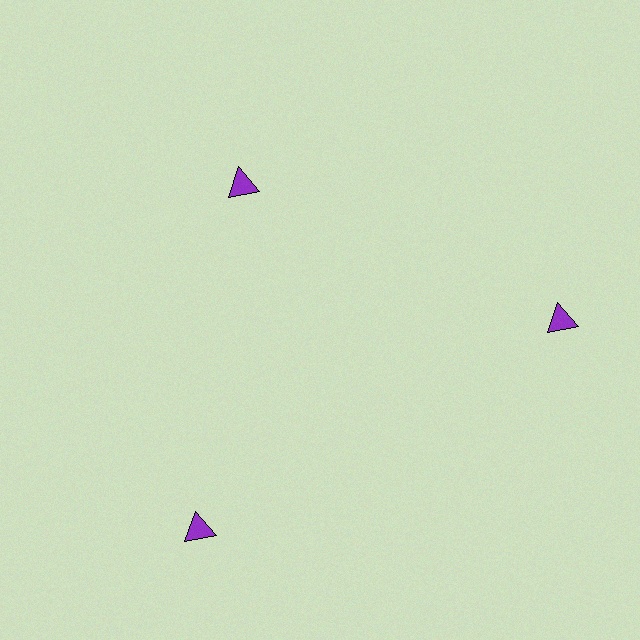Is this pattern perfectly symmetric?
No. The 3 purple triangles are arranged in a ring, but one element near the 11 o'clock position is pulled inward toward the center, breaking the 3-fold rotational symmetry.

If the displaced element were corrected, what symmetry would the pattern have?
It would have 3-fold rotational symmetry — the pattern would map onto itself every 120 degrees.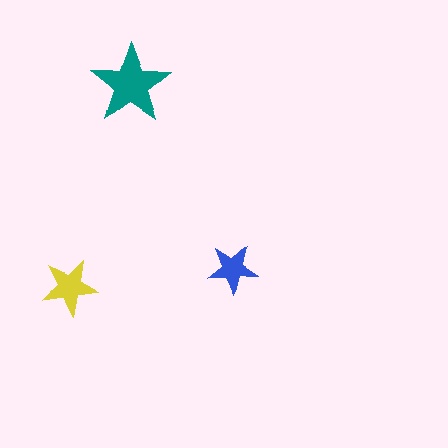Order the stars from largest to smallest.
the teal one, the yellow one, the blue one.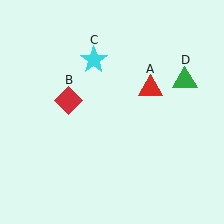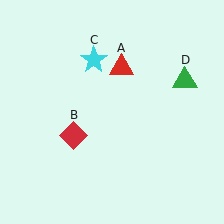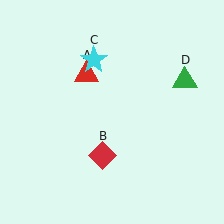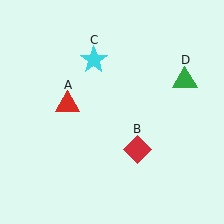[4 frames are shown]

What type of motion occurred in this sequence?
The red triangle (object A), red diamond (object B) rotated counterclockwise around the center of the scene.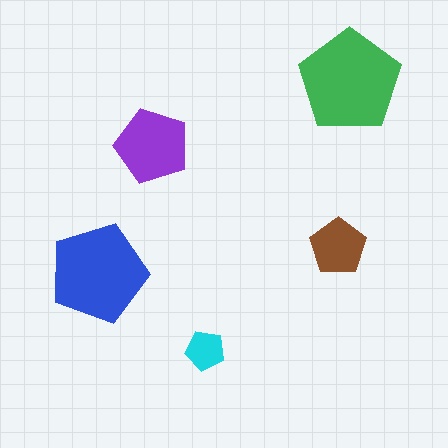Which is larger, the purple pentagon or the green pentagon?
The green one.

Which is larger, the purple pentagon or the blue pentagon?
The blue one.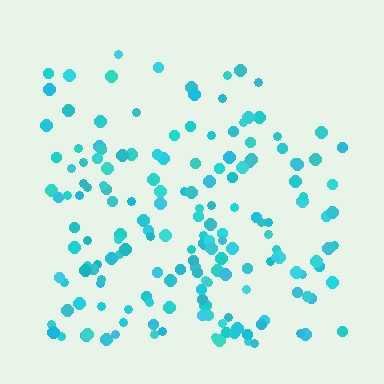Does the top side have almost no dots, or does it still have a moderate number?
Still a moderate number, just noticeably fewer than the bottom.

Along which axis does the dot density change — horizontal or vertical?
Vertical.